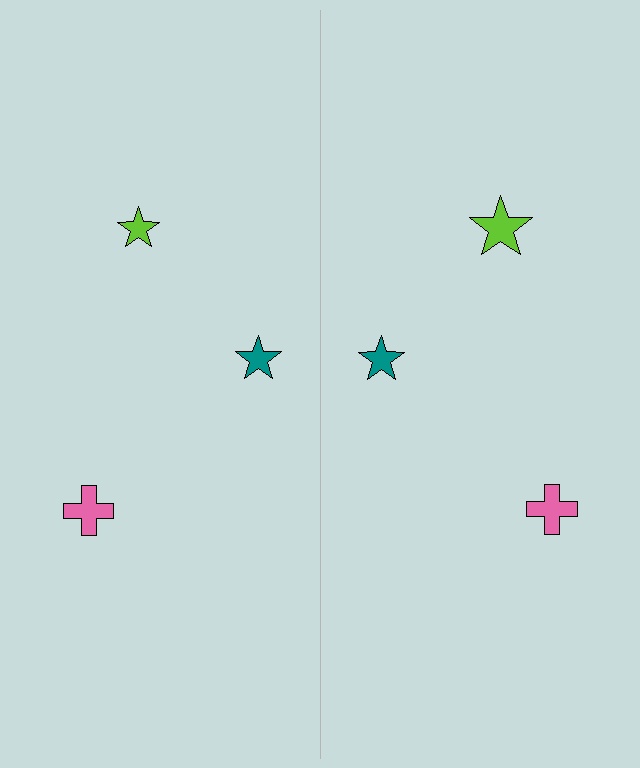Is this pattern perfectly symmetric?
No, the pattern is not perfectly symmetric. The lime star on the right side has a different size than its mirror counterpart.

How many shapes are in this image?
There are 6 shapes in this image.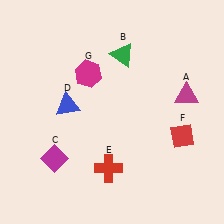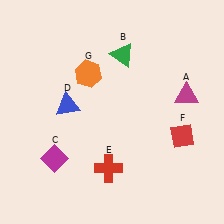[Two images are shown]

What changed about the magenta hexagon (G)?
In Image 1, G is magenta. In Image 2, it changed to orange.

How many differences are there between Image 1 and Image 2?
There is 1 difference between the two images.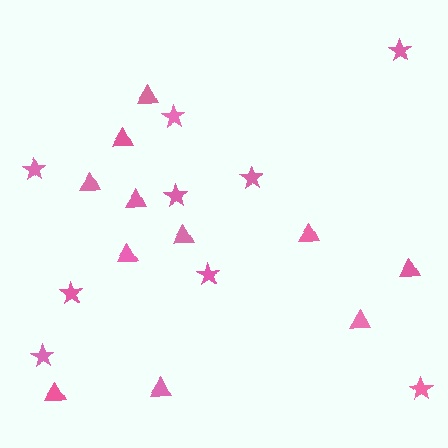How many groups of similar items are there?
There are 2 groups: one group of stars (9) and one group of triangles (11).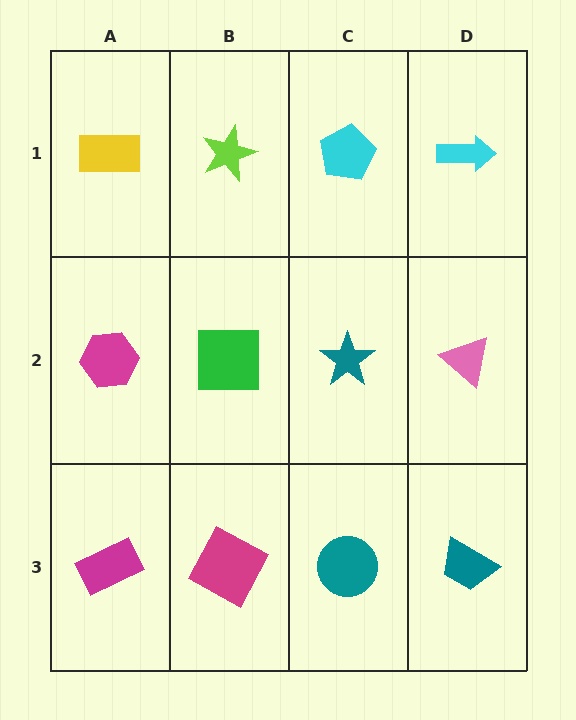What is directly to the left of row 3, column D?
A teal circle.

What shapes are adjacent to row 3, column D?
A pink triangle (row 2, column D), a teal circle (row 3, column C).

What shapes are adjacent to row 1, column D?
A pink triangle (row 2, column D), a cyan pentagon (row 1, column C).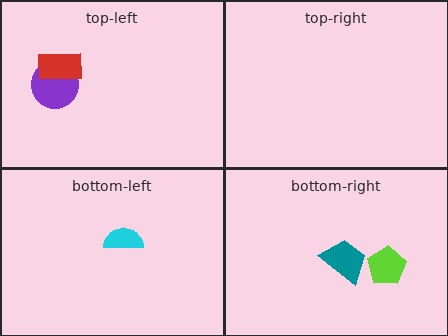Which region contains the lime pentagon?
The bottom-right region.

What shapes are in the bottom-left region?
The cyan semicircle.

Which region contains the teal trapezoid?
The bottom-right region.